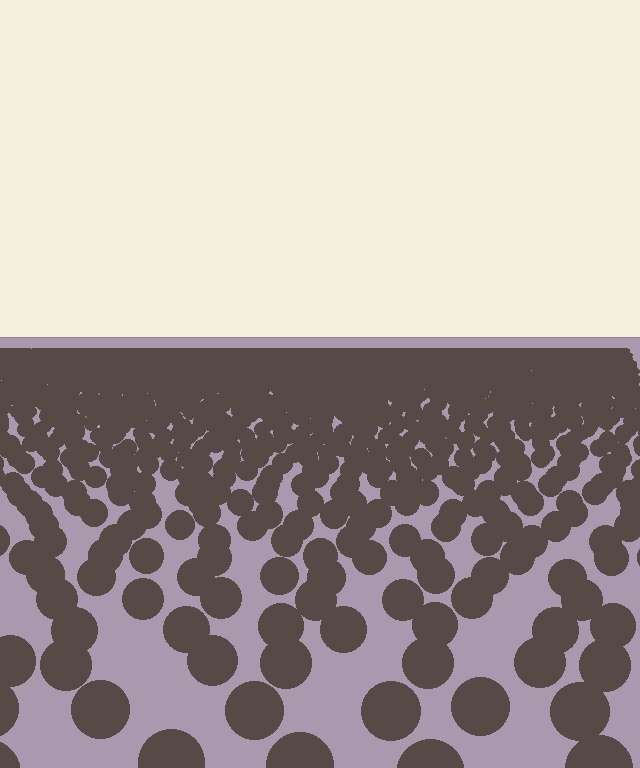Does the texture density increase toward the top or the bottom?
Density increases toward the top.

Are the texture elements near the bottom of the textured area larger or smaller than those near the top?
Larger. Near the bottom, elements are closer to the viewer and appear at a bigger on-screen size.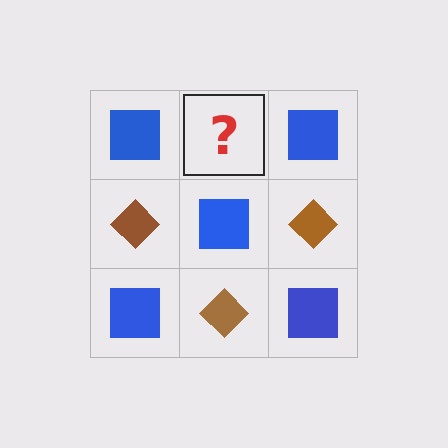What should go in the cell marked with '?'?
The missing cell should contain a brown diamond.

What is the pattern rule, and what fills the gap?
The rule is that it alternates blue square and brown diamond in a checkerboard pattern. The gap should be filled with a brown diamond.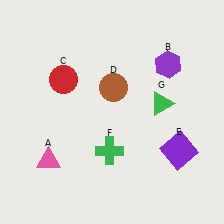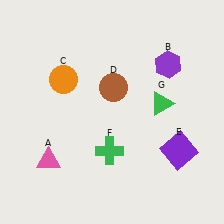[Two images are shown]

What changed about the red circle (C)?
In Image 1, C is red. In Image 2, it changed to orange.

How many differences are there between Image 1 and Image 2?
There is 1 difference between the two images.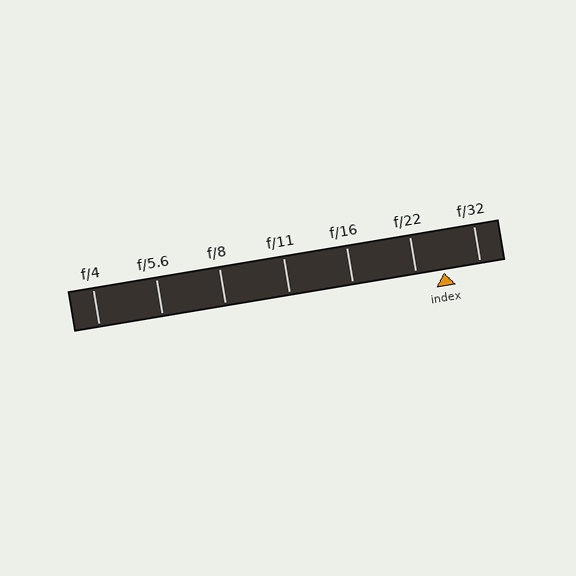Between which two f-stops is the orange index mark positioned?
The index mark is between f/22 and f/32.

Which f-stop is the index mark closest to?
The index mark is closest to f/22.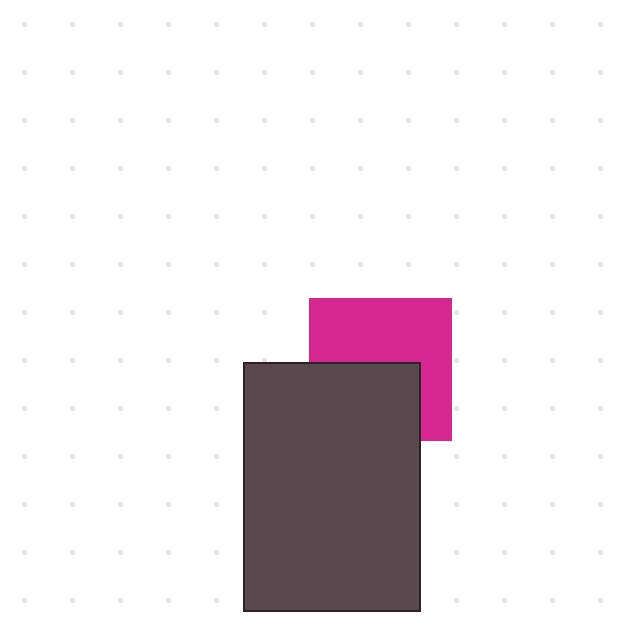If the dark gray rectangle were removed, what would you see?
You would see the complete magenta square.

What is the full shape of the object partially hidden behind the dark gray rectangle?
The partially hidden object is a magenta square.